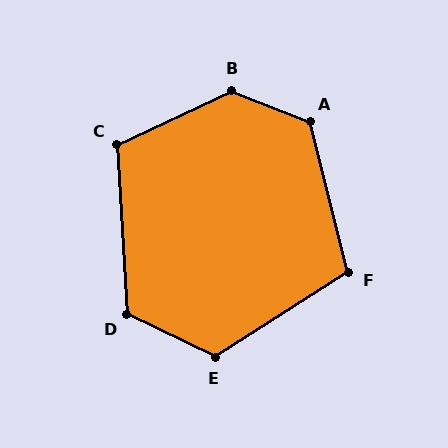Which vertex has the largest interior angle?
B, at approximately 133 degrees.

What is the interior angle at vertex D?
Approximately 119 degrees (obtuse).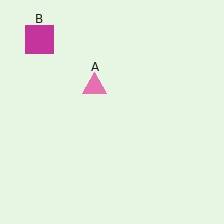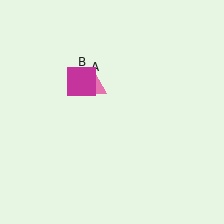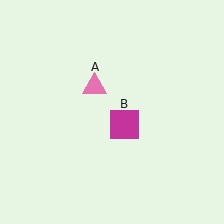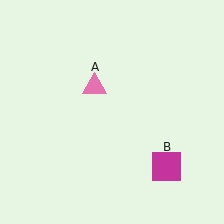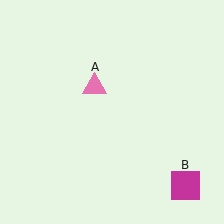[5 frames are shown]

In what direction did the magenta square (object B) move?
The magenta square (object B) moved down and to the right.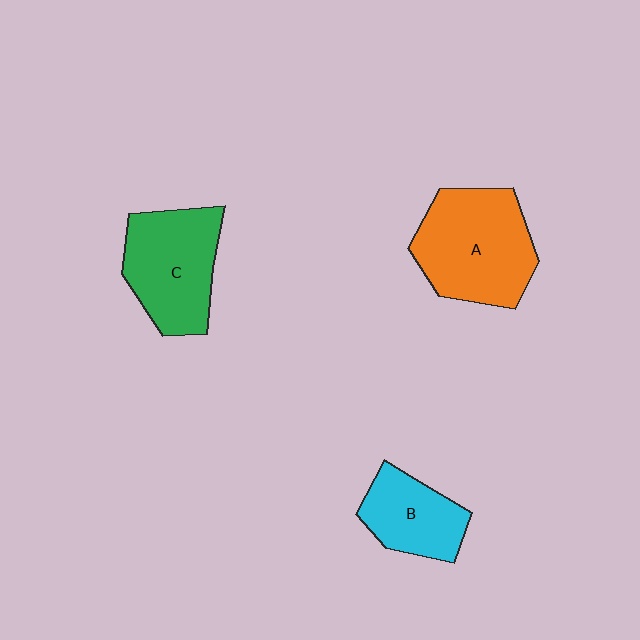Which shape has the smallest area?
Shape B (cyan).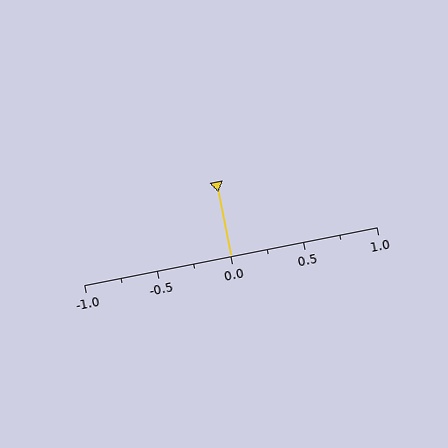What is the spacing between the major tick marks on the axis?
The major ticks are spaced 0.5 apart.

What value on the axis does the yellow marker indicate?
The marker indicates approximately 0.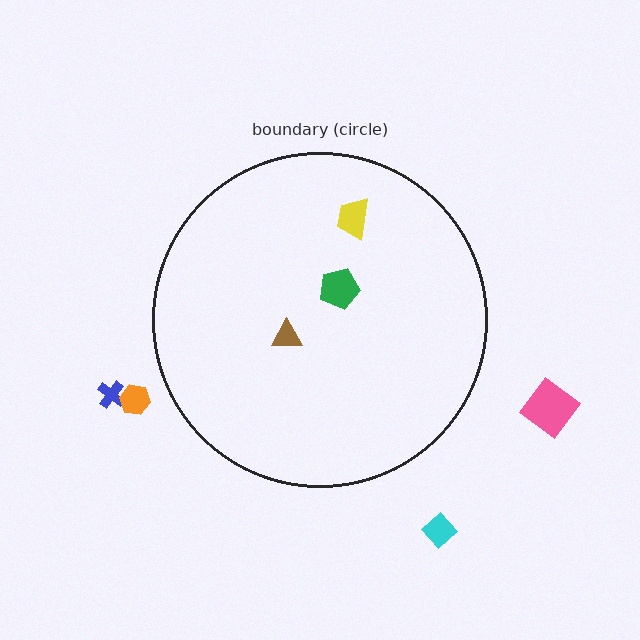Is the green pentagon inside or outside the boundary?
Inside.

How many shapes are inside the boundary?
3 inside, 4 outside.